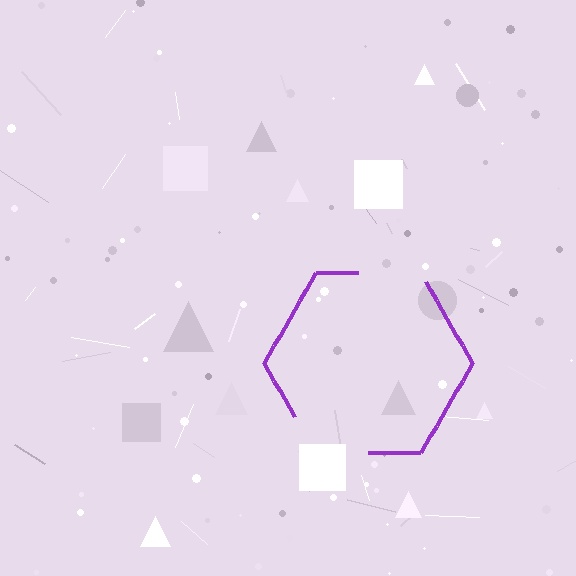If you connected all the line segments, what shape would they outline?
They would outline a hexagon.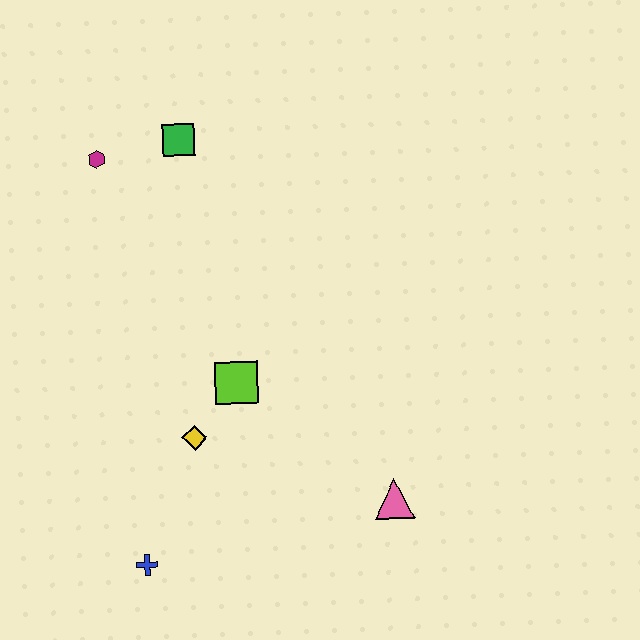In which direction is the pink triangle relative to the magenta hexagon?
The pink triangle is below the magenta hexagon.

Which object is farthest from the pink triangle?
The magenta hexagon is farthest from the pink triangle.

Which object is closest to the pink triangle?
The lime square is closest to the pink triangle.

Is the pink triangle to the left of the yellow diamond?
No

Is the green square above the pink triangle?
Yes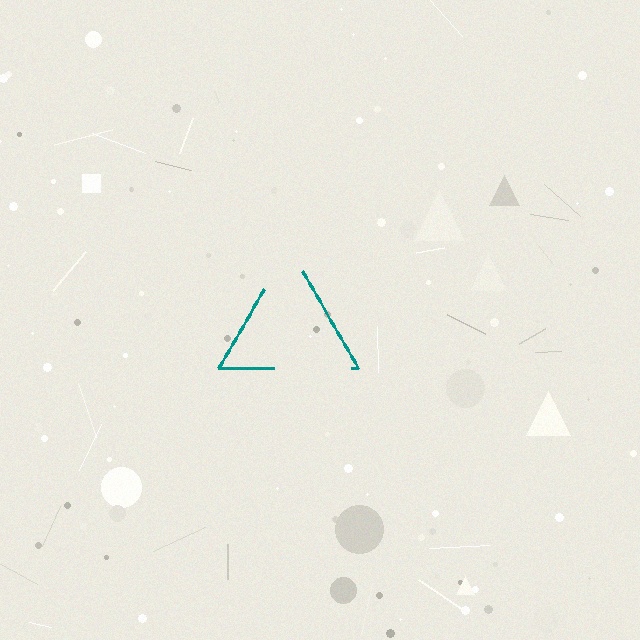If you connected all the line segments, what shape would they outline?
They would outline a triangle.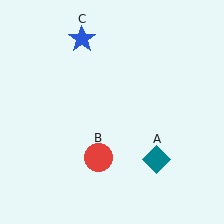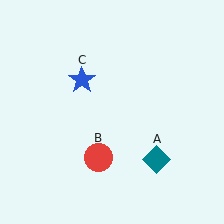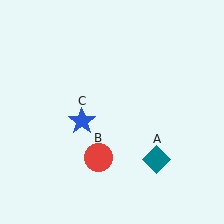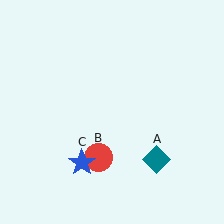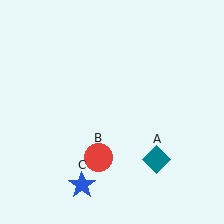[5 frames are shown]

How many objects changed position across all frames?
1 object changed position: blue star (object C).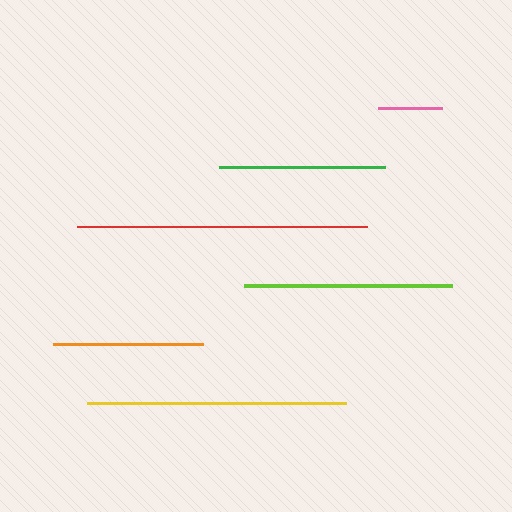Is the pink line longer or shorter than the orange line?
The orange line is longer than the pink line.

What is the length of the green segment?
The green segment is approximately 167 pixels long.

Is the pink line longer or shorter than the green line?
The green line is longer than the pink line.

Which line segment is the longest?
The red line is the longest at approximately 290 pixels.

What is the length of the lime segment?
The lime segment is approximately 208 pixels long.